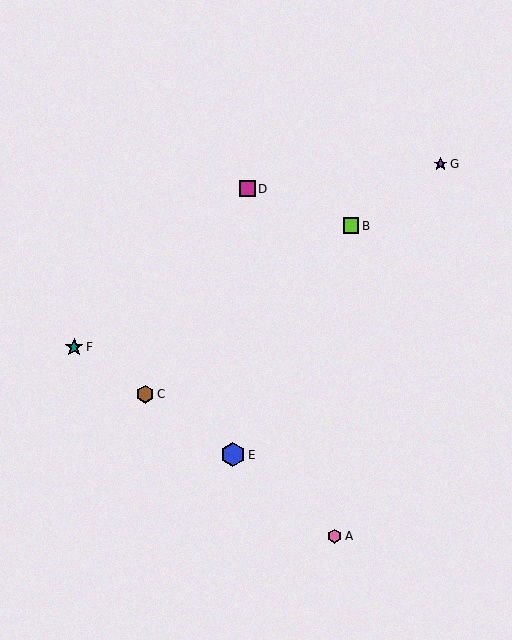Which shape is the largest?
The blue hexagon (labeled E) is the largest.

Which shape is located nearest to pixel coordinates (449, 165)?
The purple star (labeled G) at (440, 164) is nearest to that location.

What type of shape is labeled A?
Shape A is a pink hexagon.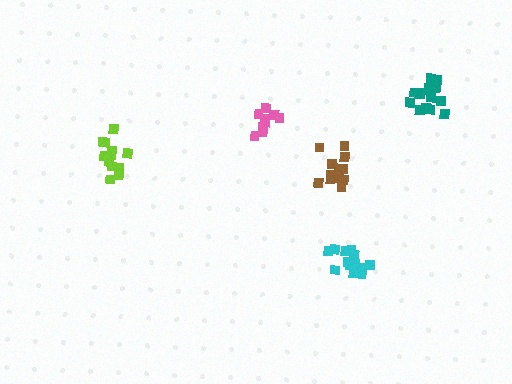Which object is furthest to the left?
The lime cluster is leftmost.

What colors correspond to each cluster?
The clusters are colored: cyan, brown, lime, teal, pink.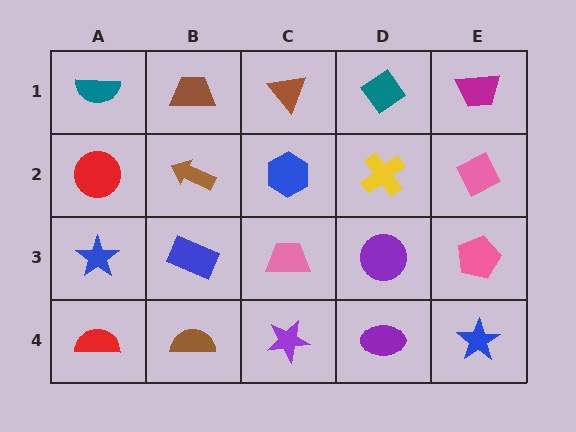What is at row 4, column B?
A brown semicircle.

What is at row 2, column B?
A brown arrow.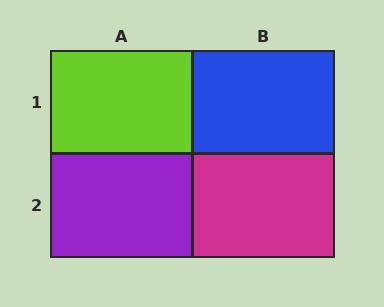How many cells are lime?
1 cell is lime.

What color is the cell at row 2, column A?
Purple.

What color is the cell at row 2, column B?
Magenta.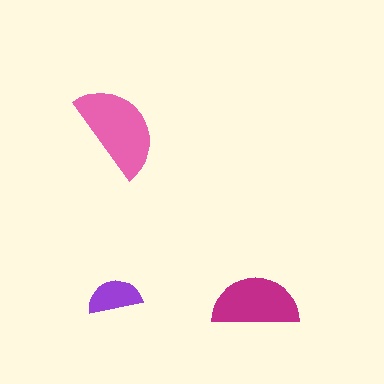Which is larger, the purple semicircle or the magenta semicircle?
The magenta one.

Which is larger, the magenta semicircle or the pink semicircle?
The pink one.